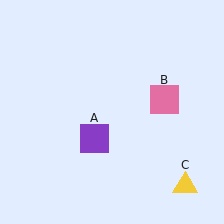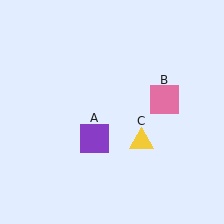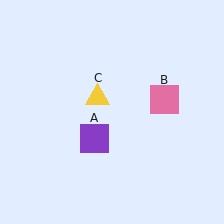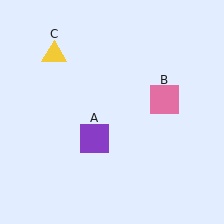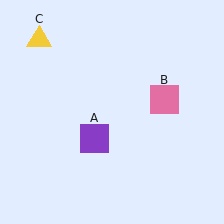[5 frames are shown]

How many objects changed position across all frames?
1 object changed position: yellow triangle (object C).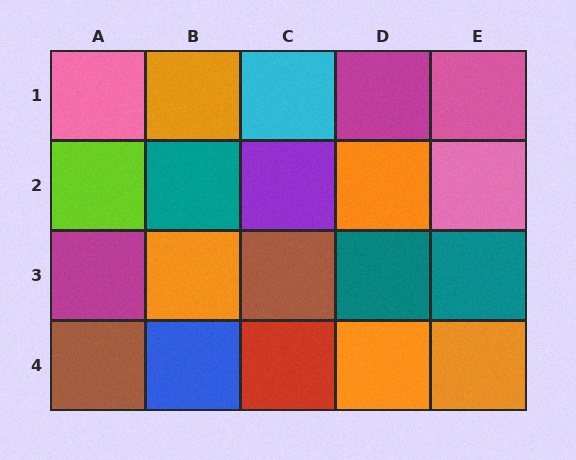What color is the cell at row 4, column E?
Orange.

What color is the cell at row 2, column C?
Purple.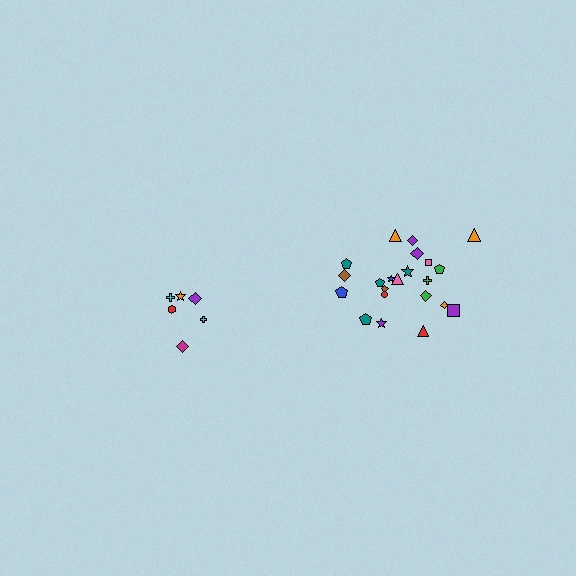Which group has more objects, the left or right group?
The right group.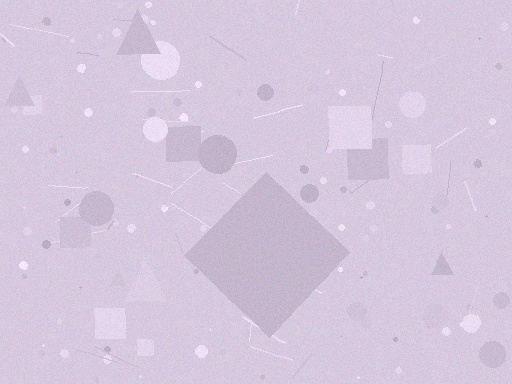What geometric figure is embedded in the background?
A diamond is embedded in the background.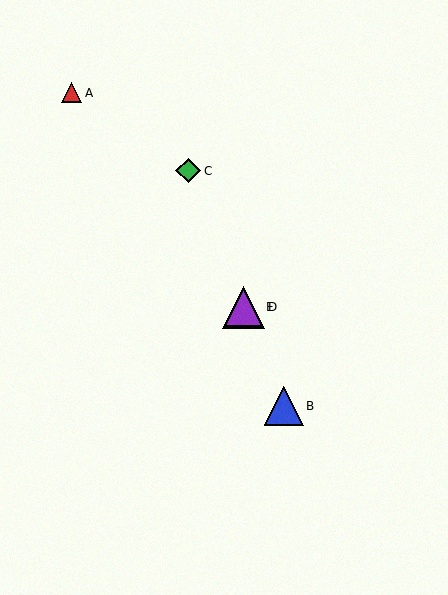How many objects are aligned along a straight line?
4 objects (B, C, D, E) are aligned along a straight line.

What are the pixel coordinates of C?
Object C is at (188, 171).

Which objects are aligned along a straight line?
Objects B, C, D, E are aligned along a straight line.